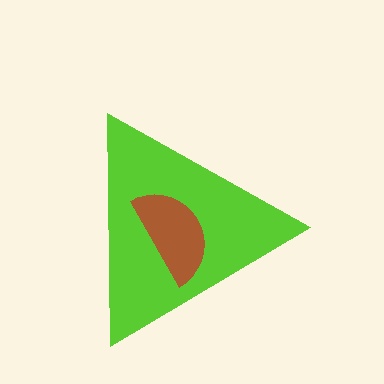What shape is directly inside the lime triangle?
The brown semicircle.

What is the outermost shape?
The lime triangle.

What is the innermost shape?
The brown semicircle.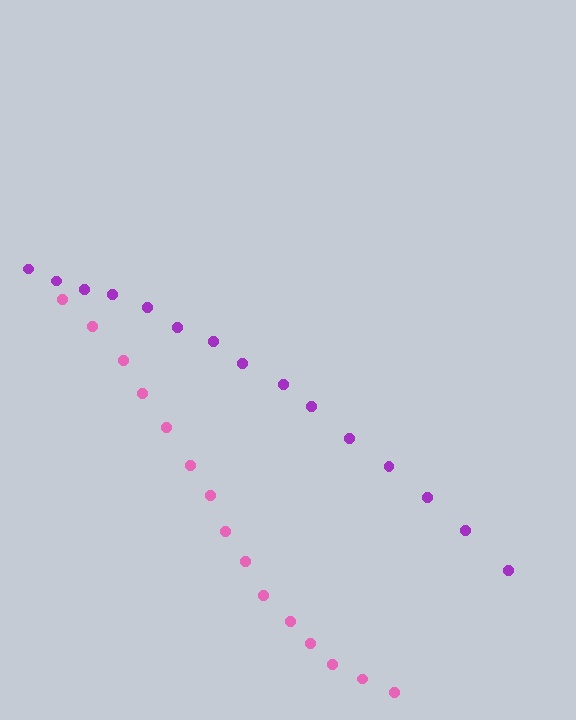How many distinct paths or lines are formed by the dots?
There are 2 distinct paths.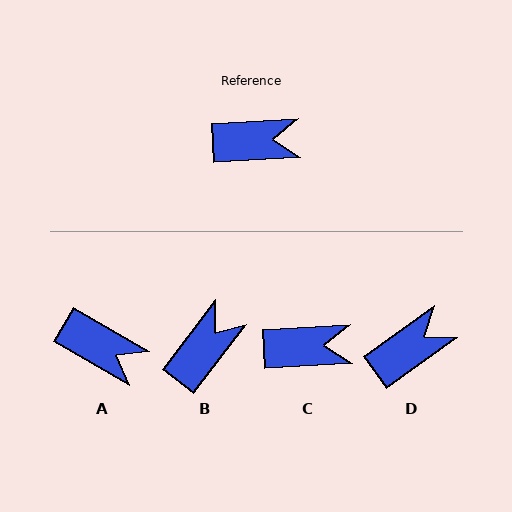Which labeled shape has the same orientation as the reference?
C.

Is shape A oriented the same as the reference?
No, it is off by about 34 degrees.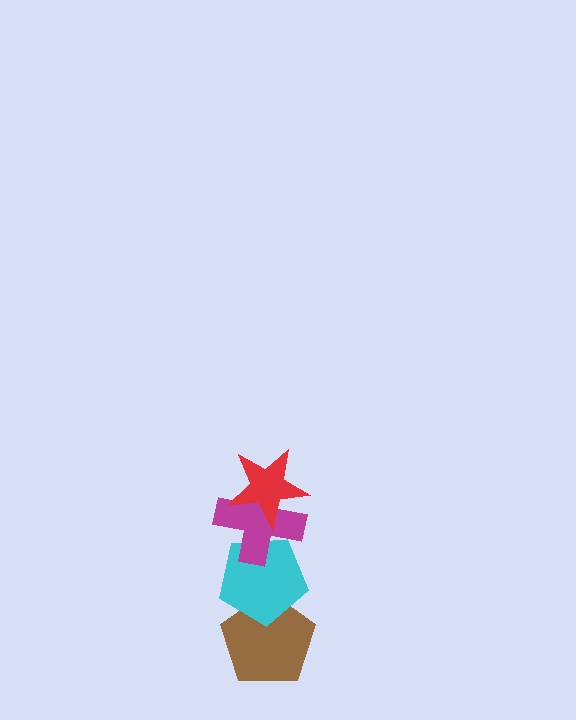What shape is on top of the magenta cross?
The red star is on top of the magenta cross.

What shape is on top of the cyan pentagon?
The magenta cross is on top of the cyan pentagon.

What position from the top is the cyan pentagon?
The cyan pentagon is 3rd from the top.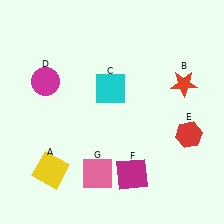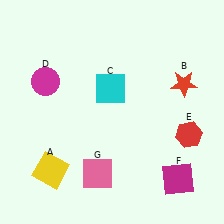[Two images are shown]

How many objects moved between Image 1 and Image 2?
1 object moved between the two images.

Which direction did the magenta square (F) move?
The magenta square (F) moved right.